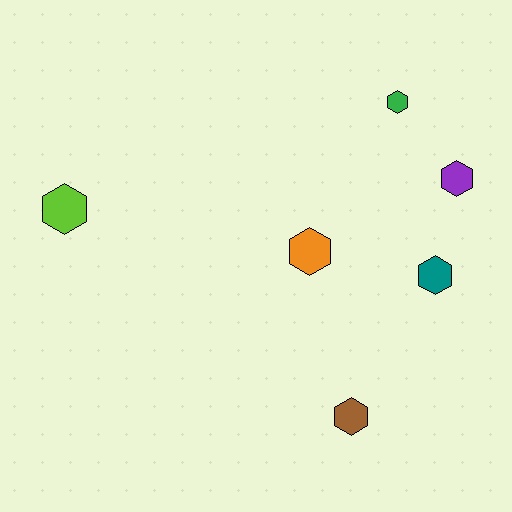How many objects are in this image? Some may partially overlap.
There are 6 objects.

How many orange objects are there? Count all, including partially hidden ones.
There is 1 orange object.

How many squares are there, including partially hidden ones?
There are no squares.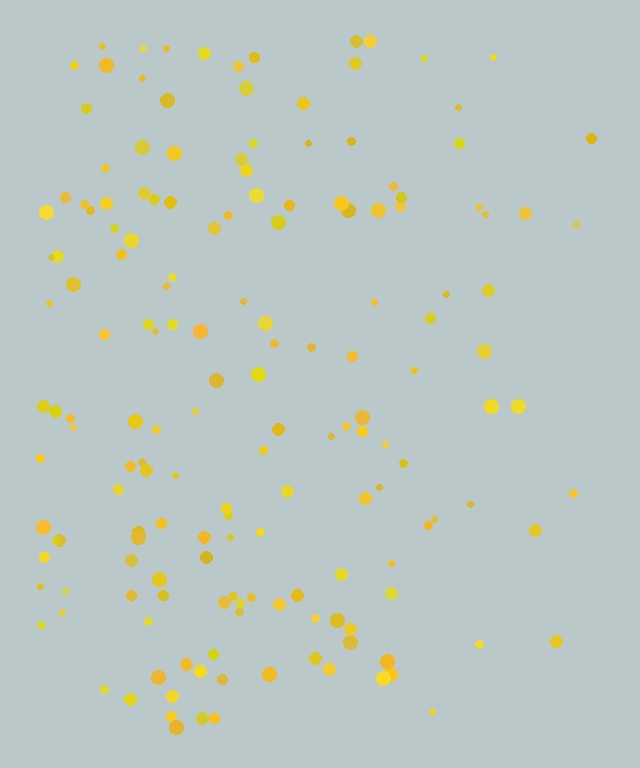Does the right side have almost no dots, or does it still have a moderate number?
Still a moderate number, just noticeably fewer than the left.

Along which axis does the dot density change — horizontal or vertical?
Horizontal.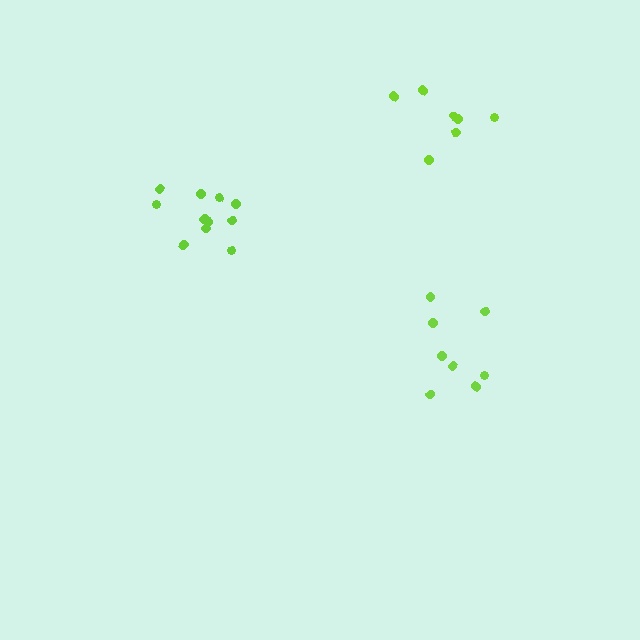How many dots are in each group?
Group 1: 8 dots, Group 2: 11 dots, Group 3: 7 dots (26 total).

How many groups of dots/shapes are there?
There are 3 groups.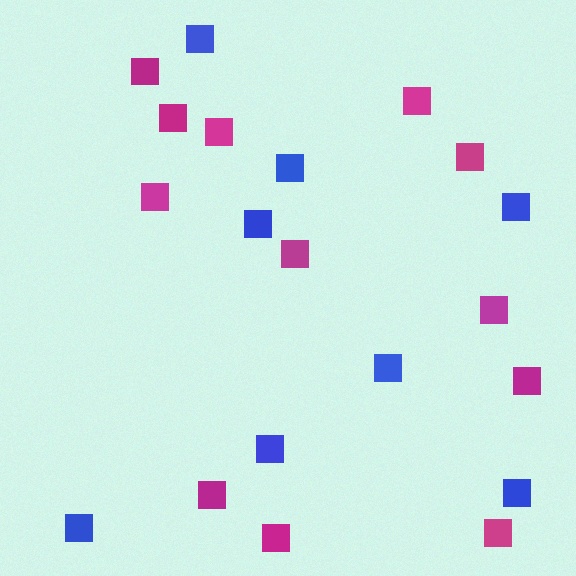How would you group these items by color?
There are 2 groups: one group of blue squares (8) and one group of magenta squares (12).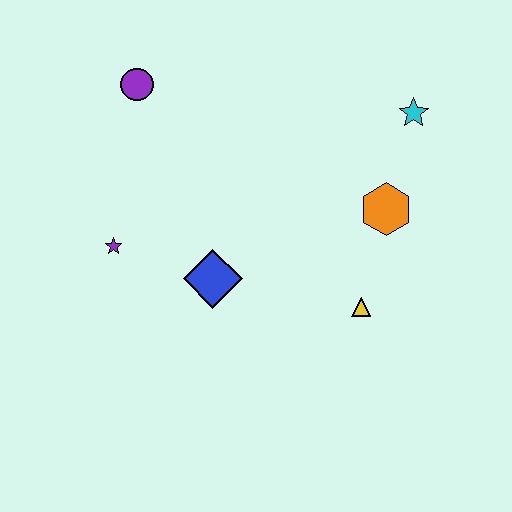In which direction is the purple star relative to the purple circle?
The purple star is below the purple circle.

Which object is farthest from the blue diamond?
The cyan star is farthest from the blue diamond.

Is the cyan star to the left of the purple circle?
No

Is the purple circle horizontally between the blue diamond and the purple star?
Yes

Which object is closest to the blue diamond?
The purple star is closest to the blue diamond.